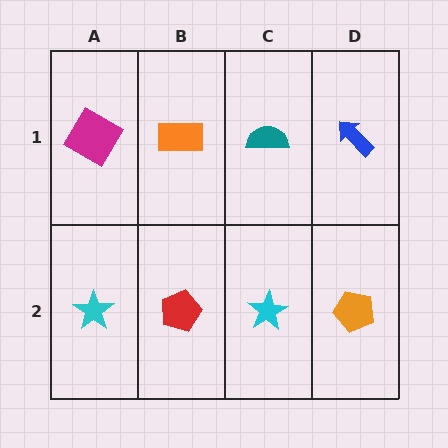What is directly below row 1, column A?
A cyan star.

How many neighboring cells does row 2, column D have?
2.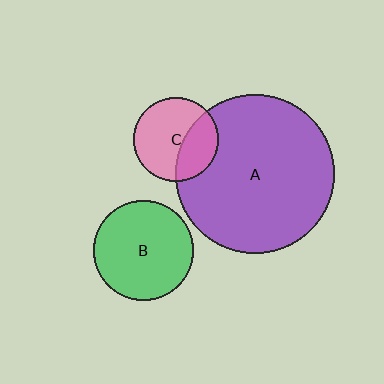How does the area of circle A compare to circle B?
Approximately 2.5 times.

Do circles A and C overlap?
Yes.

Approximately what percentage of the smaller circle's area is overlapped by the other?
Approximately 35%.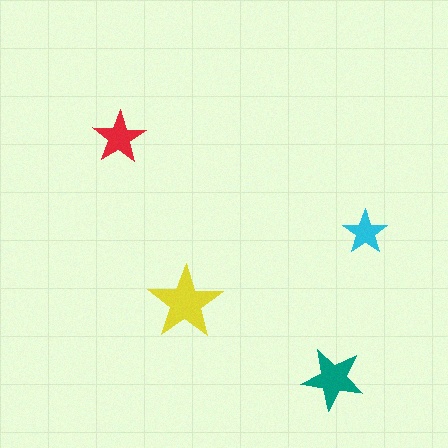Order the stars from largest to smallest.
the yellow one, the teal one, the red one, the cyan one.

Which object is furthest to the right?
The cyan star is rightmost.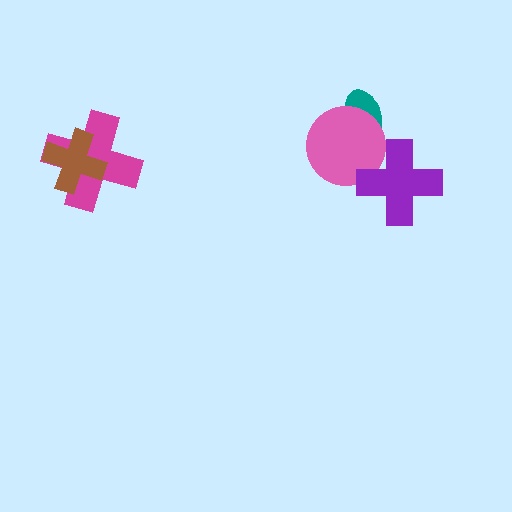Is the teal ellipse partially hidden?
Yes, it is partially covered by another shape.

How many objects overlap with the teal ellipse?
1 object overlaps with the teal ellipse.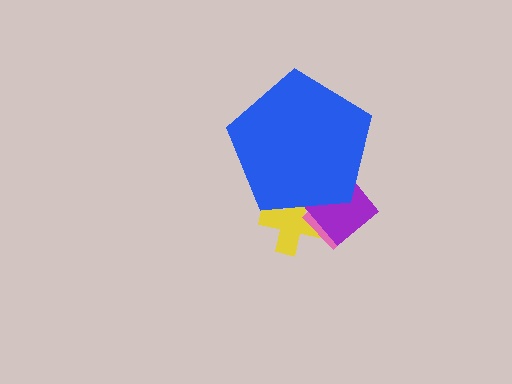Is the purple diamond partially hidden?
Yes, the purple diamond is partially hidden behind the blue pentagon.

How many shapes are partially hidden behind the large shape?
3 shapes are partially hidden.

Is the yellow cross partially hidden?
Yes, the yellow cross is partially hidden behind the blue pentagon.